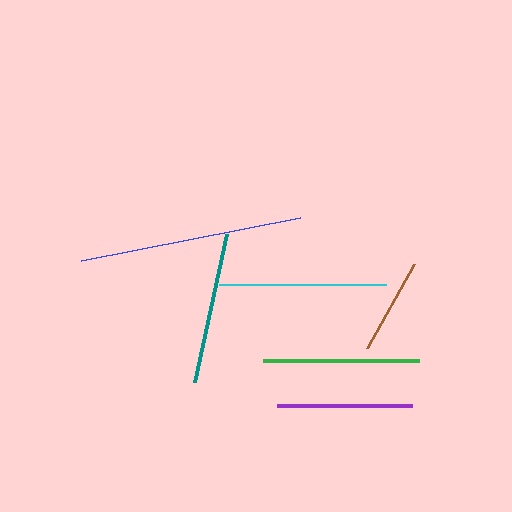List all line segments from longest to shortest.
From longest to shortest: blue, cyan, green, teal, purple, brown.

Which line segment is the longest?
The blue line is the longest at approximately 223 pixels.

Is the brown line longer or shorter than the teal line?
The teal line is longer than the brown line.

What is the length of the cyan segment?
The cyan segment is approximately 167 pixels long.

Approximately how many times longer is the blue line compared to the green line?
The blue line is approximately 1.4 times the length of the green line.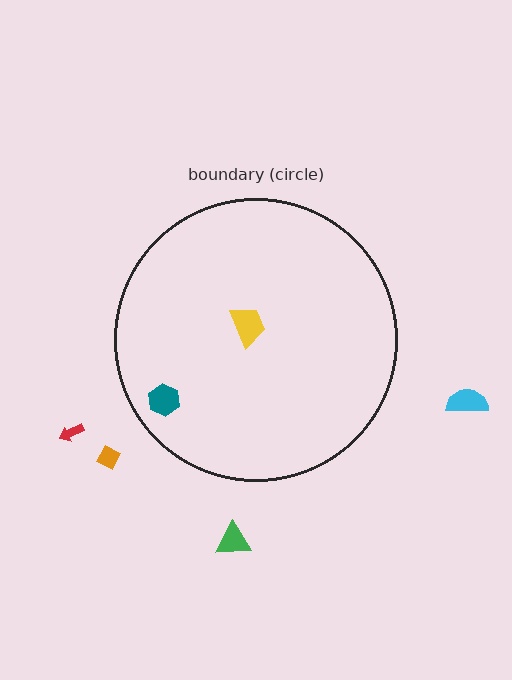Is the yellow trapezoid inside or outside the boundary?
Inside.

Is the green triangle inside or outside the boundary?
Outside.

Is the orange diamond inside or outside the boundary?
Outside.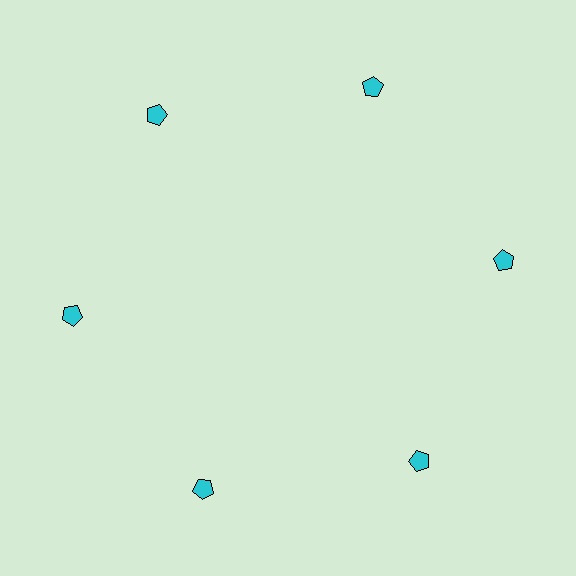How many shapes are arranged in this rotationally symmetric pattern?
There are 6 shapes, arranged in 6 groups of 1.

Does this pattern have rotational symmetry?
Yes, this pattern has 6-fold rotational symmetry. It looks the same after rotating 60 degrees around the center.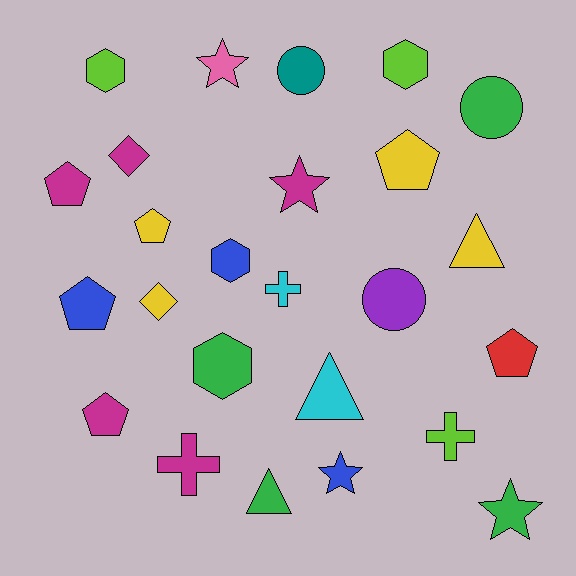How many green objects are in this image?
There are 4 green objects.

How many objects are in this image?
There are 25 objects.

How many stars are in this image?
There are 4 stars.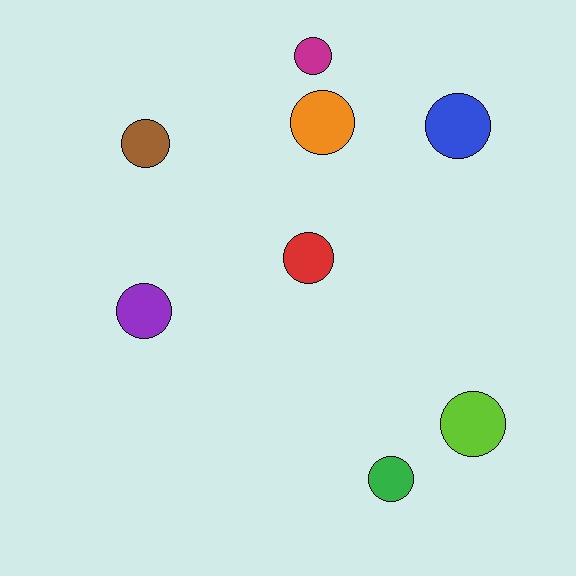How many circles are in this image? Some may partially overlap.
There are 8 circles.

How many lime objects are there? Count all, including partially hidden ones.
There is 1 lime object.